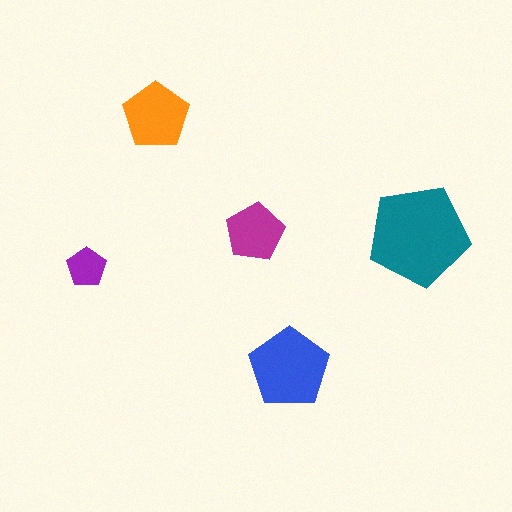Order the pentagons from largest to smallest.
the teal one, the blue one, the orange one, the magenta one, the purple one.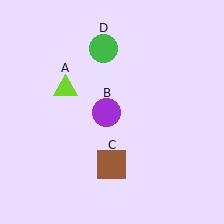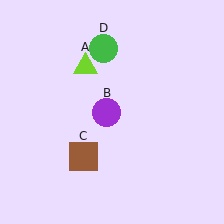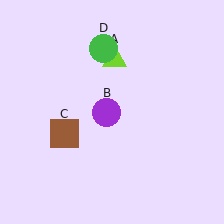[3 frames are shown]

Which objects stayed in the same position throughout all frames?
Purple circle (object B) and green circle (object D) remained stationary.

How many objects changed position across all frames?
2 objects changed position: lime triangle (object A), brown square (object C).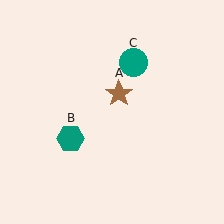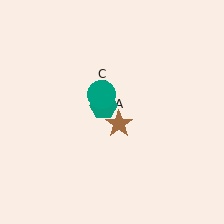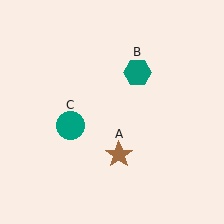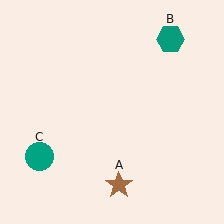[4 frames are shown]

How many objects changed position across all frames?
3 objects changed position: brown star (object A), teal hexagon (object B), teal circle (object C).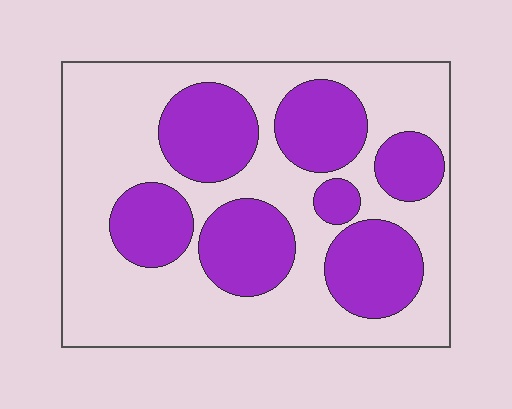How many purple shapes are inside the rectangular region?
7.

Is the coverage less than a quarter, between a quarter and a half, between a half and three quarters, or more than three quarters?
Between a quarter and a half.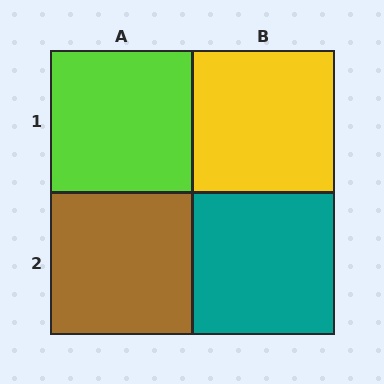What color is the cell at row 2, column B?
Teal.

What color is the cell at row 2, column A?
Brown.